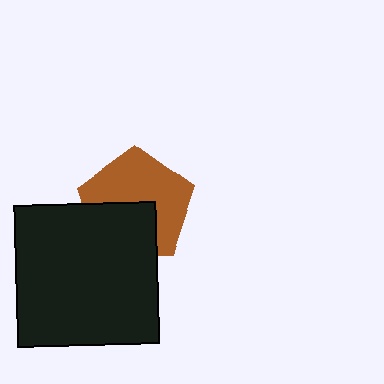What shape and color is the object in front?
The object in front is a black square.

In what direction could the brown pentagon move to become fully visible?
The brown pentagon could move up. That would shift it out from behind the black square entirely.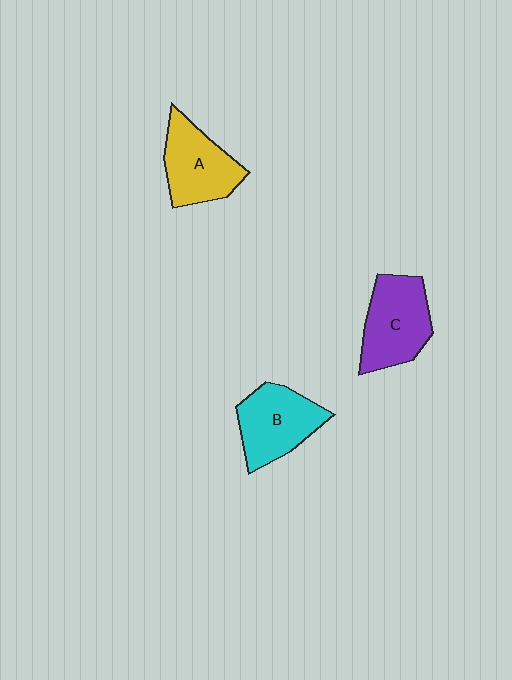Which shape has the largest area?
Shape C (purple).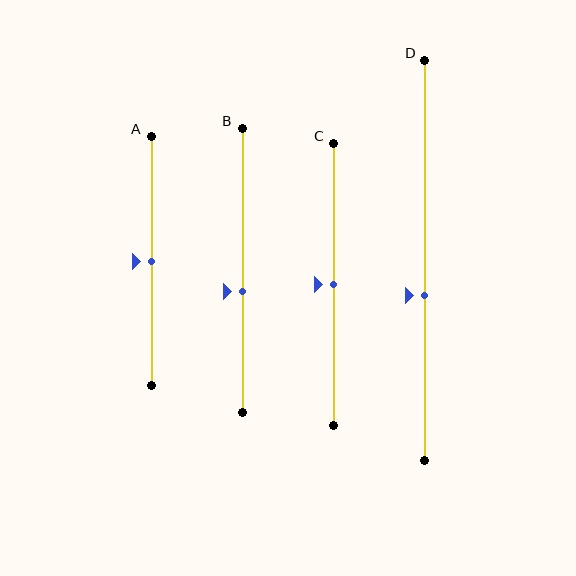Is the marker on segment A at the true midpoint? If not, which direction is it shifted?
Yes, the marker on segment A is at the true midpoint.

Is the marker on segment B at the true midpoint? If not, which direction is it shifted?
No, the marker on segment B is shifted downward by about 8% of the segment length.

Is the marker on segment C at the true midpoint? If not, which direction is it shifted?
Yes, the marker on segment C is at the true midpoint.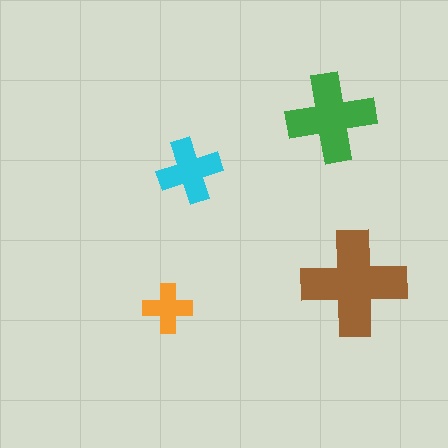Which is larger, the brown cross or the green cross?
The brown one.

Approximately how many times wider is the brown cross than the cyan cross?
About 1.5 times wider.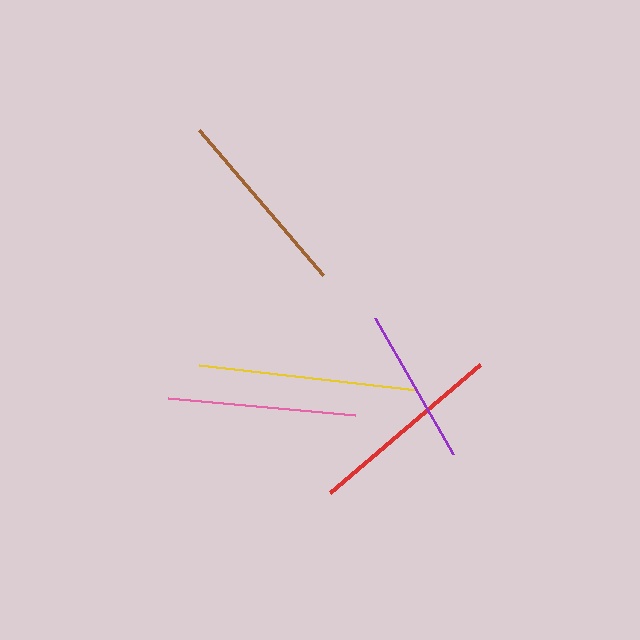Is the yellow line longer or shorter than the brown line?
The yellow line is longer than the brown line.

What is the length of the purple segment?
The purple segment is approximately 157 pixels long.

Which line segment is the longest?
The yellow line is the longest at approximately 220 pixels.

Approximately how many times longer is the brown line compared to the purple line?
The brown line is approximately 1.2 times the length of the purple line.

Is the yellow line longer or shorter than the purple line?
The yellow line is longer than the purple line.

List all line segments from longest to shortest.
From longest to shortest: yellow, red, brown, pink, purple.